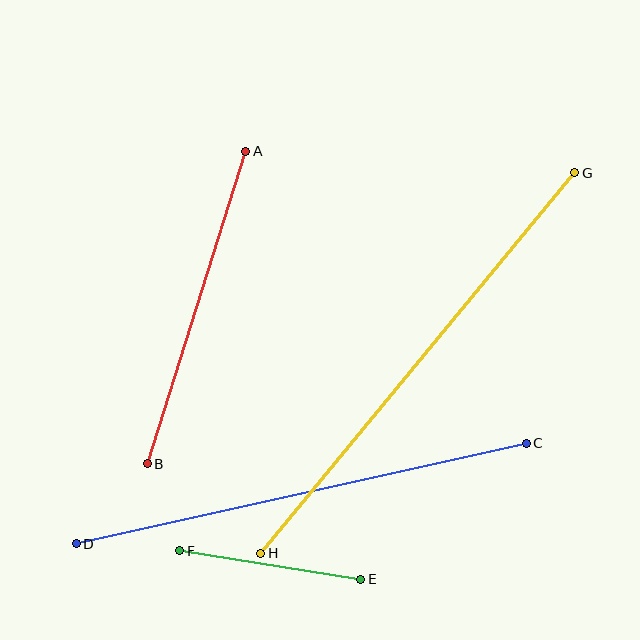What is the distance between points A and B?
The distance is approximately 328 pixels.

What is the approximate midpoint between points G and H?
The midpoint is at approximately (418, 363) pixels.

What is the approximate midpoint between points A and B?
The midpoint is at approximately (197, 308) pixels.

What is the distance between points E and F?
The distance is approximately 183 pixels.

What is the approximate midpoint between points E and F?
The midpoint is at approximately (270, 565) pixels.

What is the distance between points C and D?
The distance is approximately 461 pixels.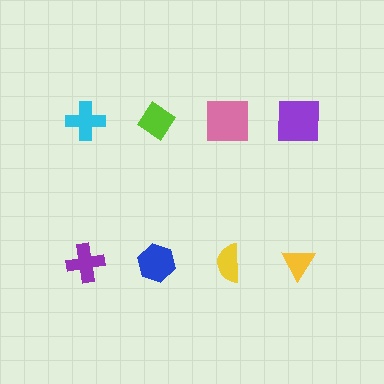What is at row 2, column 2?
A blue hexagon.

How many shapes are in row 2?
4 shapes.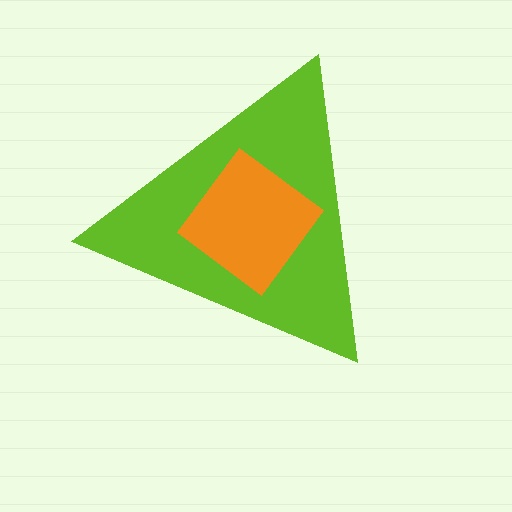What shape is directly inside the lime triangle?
The orange diamond.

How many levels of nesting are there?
2.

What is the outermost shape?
The lime triangle.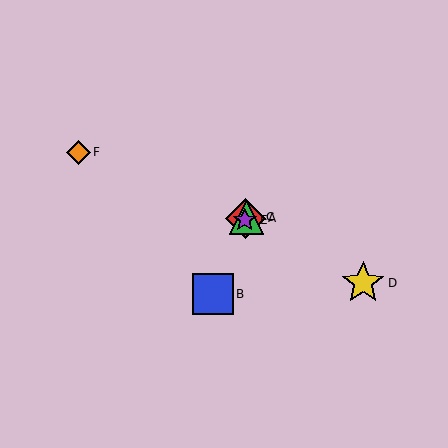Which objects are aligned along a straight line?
Objects A, B, C, E are aligned along a straight line.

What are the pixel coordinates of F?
Object F is at (78, 152).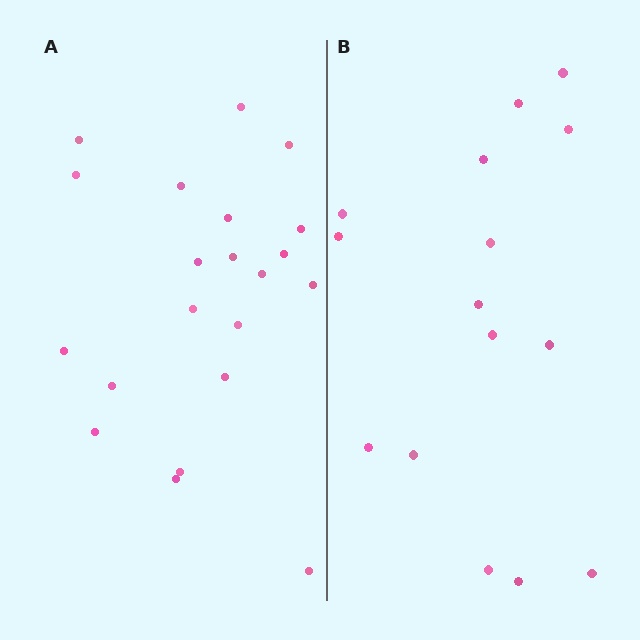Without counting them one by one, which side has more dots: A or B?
Region A (the left region) has more dots.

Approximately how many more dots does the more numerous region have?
Region A has about 6 more dots than region B.